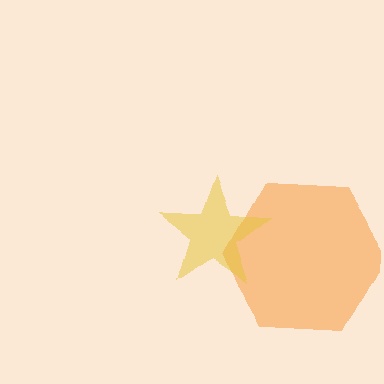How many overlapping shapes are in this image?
There are 2 overlapping shapes in the image.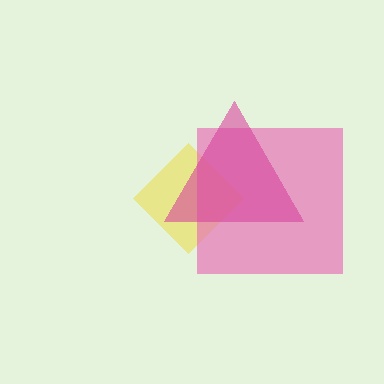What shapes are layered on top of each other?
The layered shapes are: a yellow diamond, a pink square, a magenta triangle.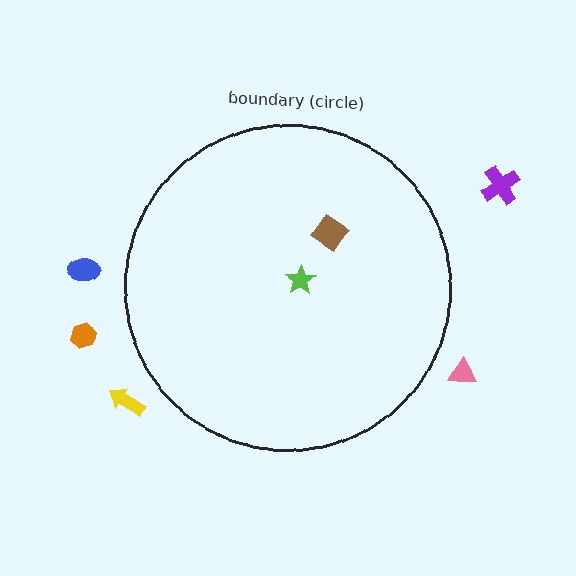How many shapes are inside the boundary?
2 inside, 5 outside.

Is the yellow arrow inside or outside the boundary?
Outside.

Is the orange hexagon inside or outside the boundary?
Outside.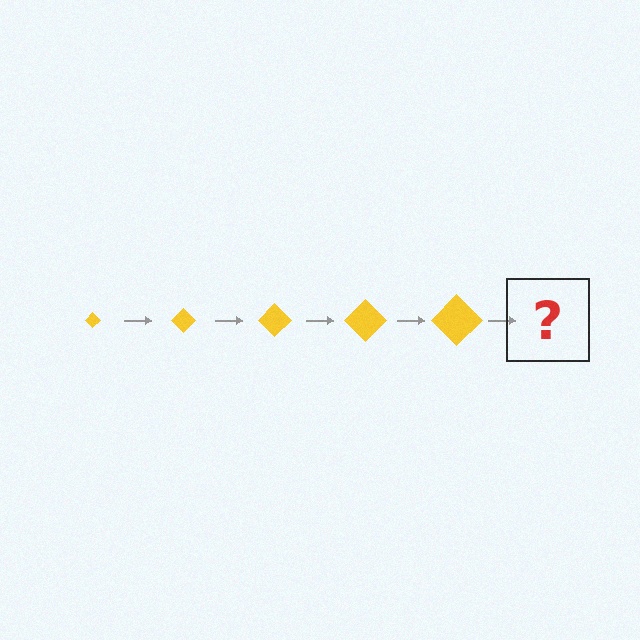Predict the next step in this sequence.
The next step is a yellow diamond, larger than the previous one.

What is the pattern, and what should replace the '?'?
The pattern is that the diamond gets progressively larger each step. The '?' should be a yellow diamond, larger than the previous one.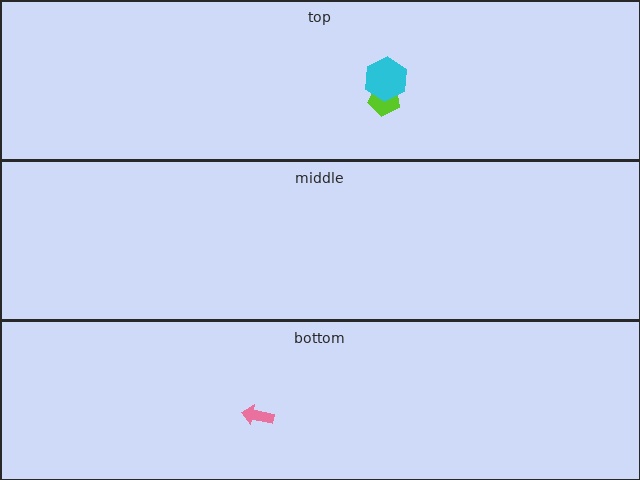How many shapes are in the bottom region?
1.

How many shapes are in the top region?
2.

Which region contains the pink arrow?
The bottom region.